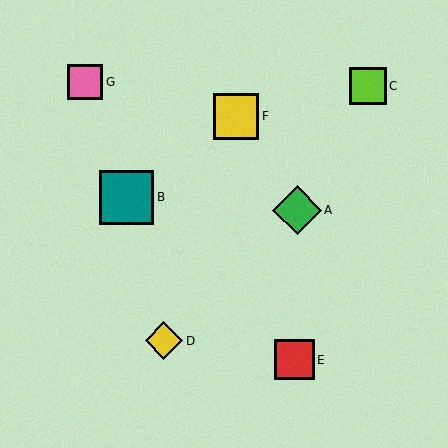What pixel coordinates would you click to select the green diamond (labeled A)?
Click at (297, 210) to select the green diamond A.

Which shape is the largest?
The teal square (labeled B) is the largest.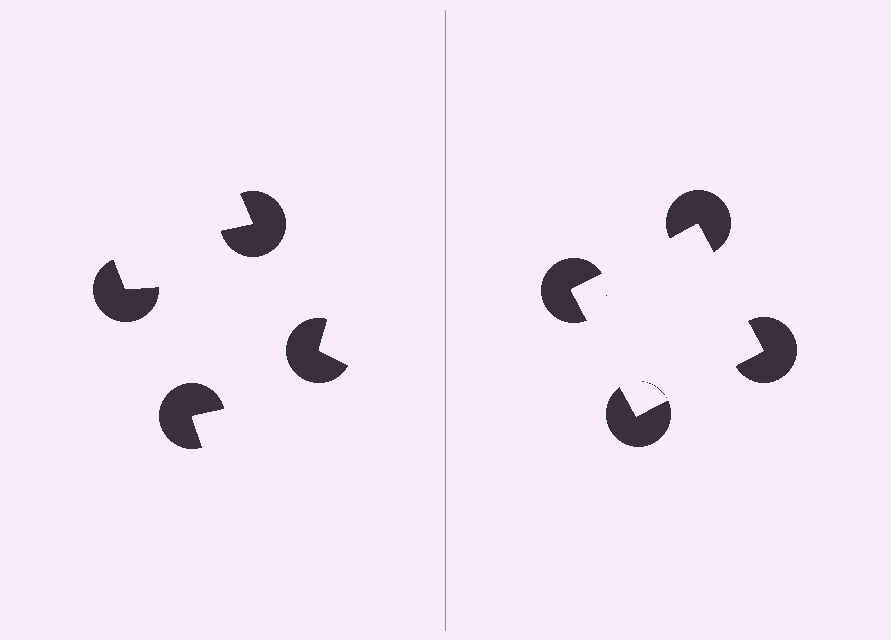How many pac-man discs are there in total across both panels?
8 — 4 on each side.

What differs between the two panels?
The pac-man discs are positioned identically on both sides; only the wedge orientations differ. On the right they align to a square; on the left they are misaligned.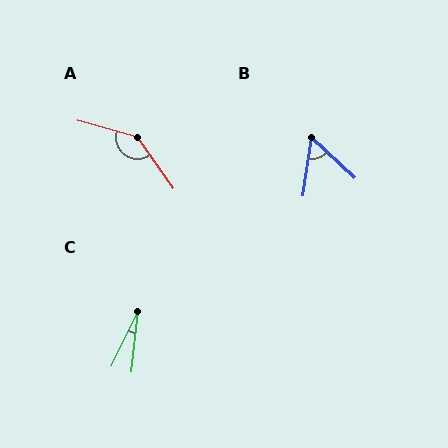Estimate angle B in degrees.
Approximately 55 degrees.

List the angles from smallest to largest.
C (19°), B (55°), A (141°).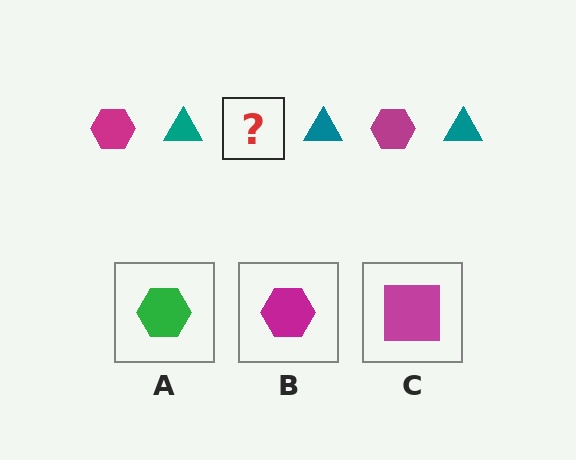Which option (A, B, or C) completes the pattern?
B.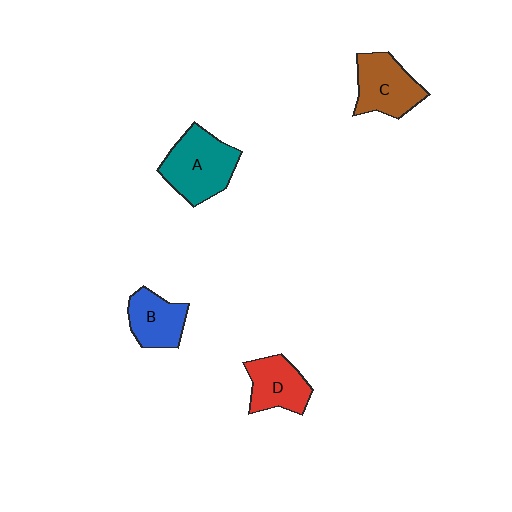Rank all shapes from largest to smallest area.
From largest to smallest: A (teal), C (brown), D (red), B (blue).